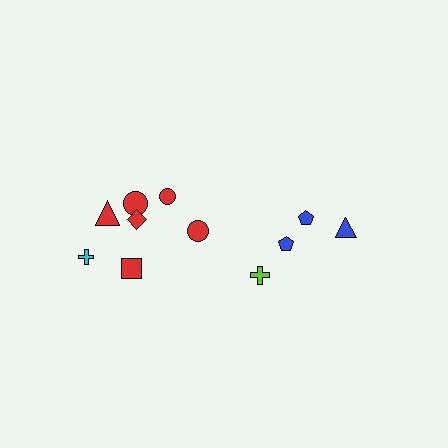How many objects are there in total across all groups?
There are 11 objects.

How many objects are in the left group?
There are 7 objects.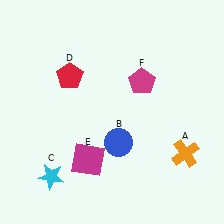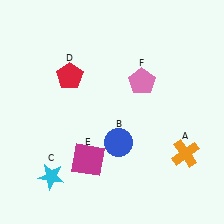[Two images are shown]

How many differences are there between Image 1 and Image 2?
There is 1 difference between the two images.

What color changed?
The pentagon (F) changed from magenta in Image 1 to pink in Image 2.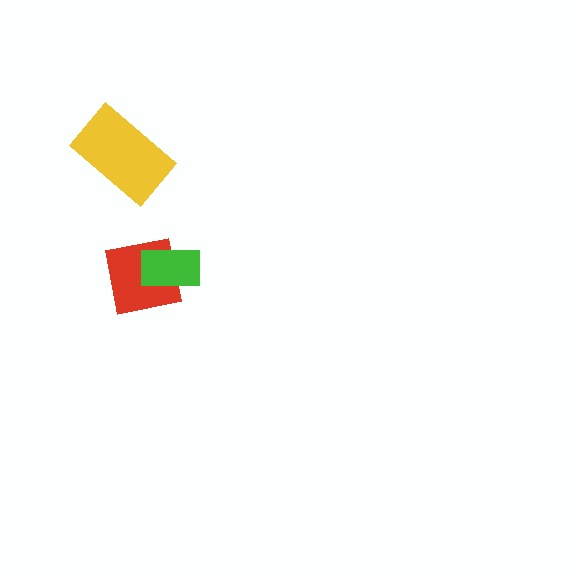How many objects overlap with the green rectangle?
1 object overlaps with the green rectangle.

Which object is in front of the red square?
The green rectangle is in front of the red square.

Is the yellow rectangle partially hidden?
No, no other shape covers it.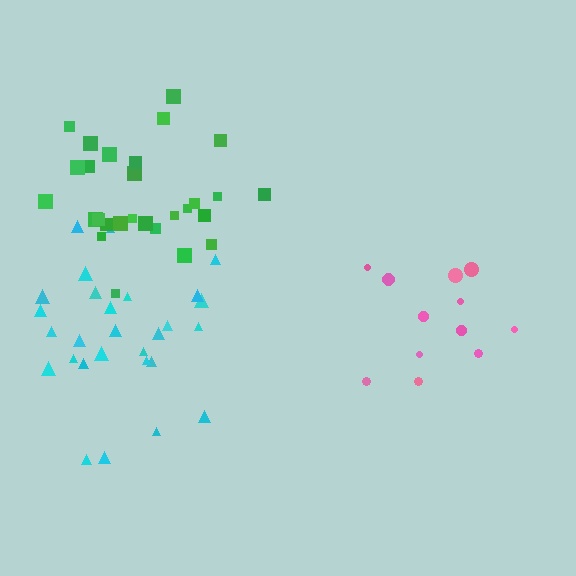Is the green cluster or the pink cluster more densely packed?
Green.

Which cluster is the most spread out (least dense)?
Pink.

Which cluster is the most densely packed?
Cyan.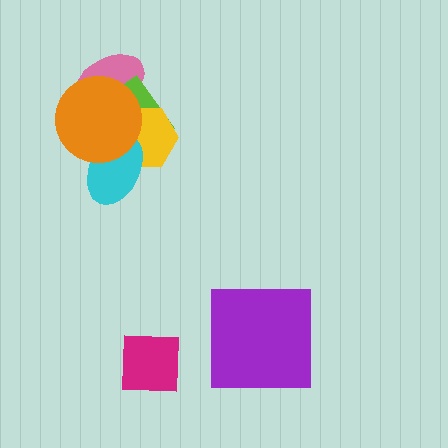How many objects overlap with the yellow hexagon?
3 objects overlap with the yellow hexagon.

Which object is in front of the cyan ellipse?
The orange circle is in front of the cyan ellipse.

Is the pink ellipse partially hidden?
Yes, it is partially covered by another shape.